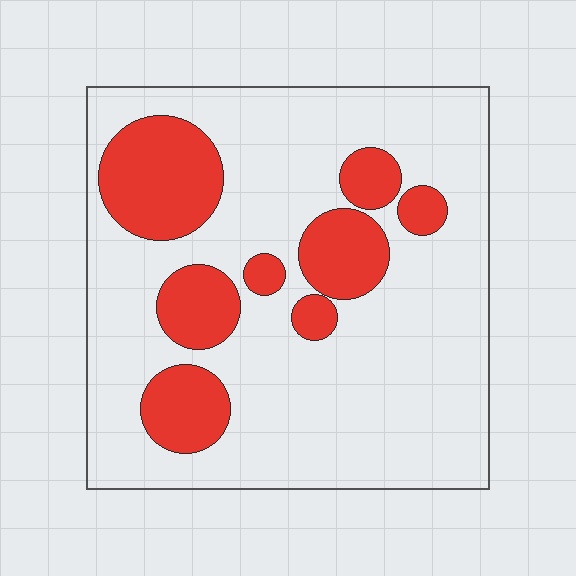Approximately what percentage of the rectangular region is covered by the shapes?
Approximately 25%.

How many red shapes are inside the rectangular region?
8.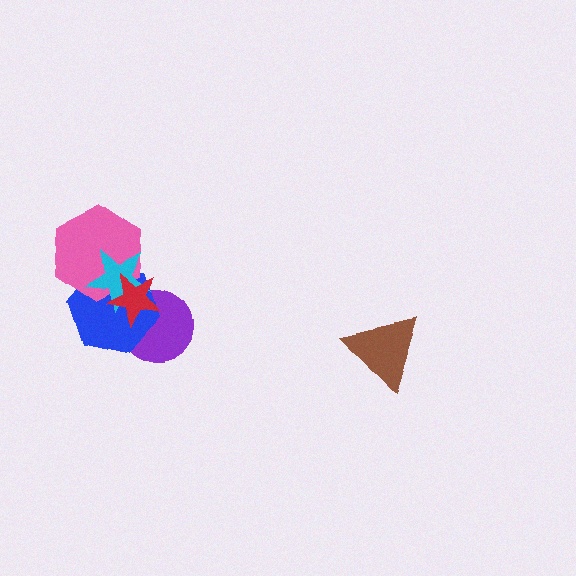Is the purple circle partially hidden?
Yes, it is partially covered by another shape.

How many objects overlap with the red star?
4 objects overlap with the red star.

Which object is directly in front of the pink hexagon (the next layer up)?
The cyan star is directly in front of the pink hexagon.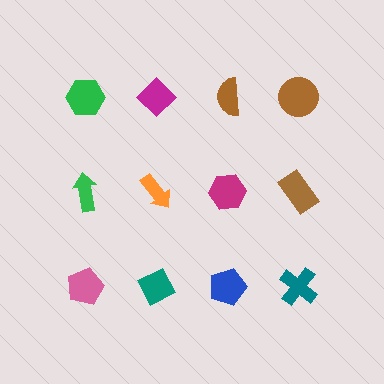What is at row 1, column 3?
A brown semicircle.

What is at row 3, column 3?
A blue pentagon.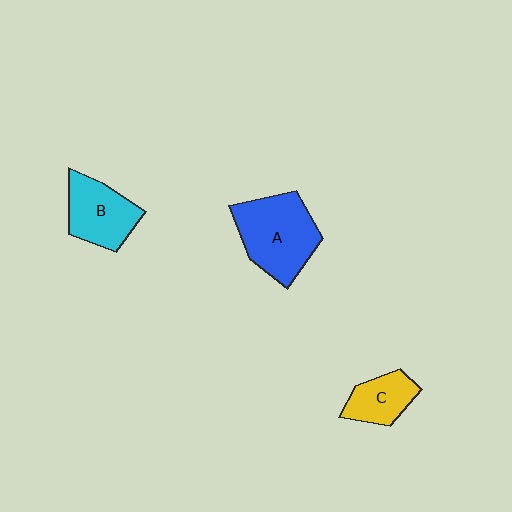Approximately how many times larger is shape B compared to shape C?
Approximately 1.4 times.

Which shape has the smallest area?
Shape C (yellow).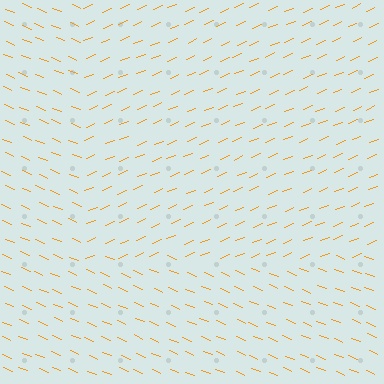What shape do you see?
I see a rectangle.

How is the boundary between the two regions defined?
The boundary is defined purely by a change in line orientation (approximately 45 degrees difference). All lines are the same color and thickness.